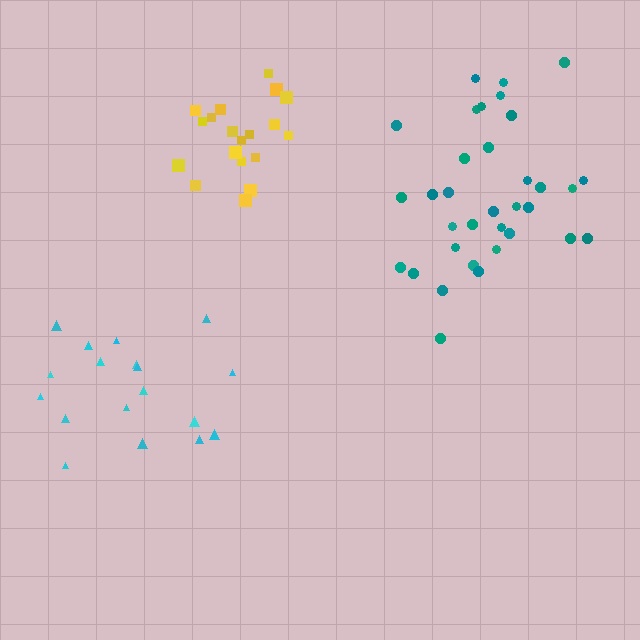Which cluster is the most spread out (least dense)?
Cyan.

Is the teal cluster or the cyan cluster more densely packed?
Teal.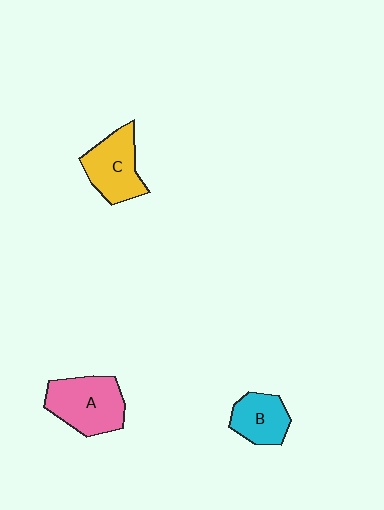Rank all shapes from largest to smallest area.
From largest to smallest: A (pink), C (yellow), B (cyan).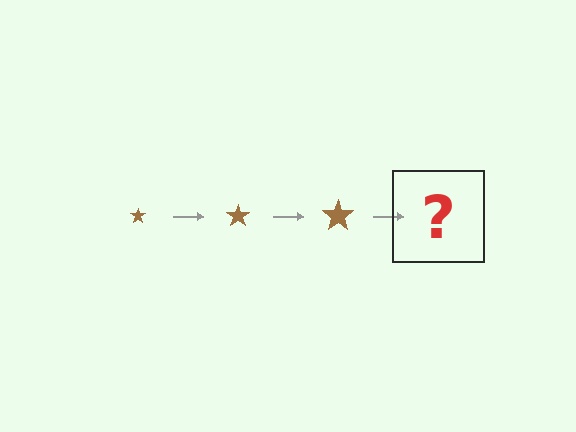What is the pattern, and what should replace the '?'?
The pattern is that the star gets progressively larger each step. The '?' should be a brown star, larger than the previous one.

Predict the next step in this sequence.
The next step is a brown star, larger than the previous one.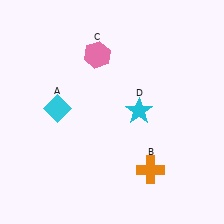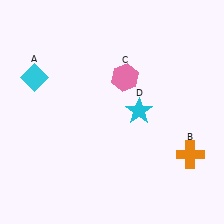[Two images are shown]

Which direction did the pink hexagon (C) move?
The pink hexagon (C) moved right.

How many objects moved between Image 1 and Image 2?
3 objects moved between the two images.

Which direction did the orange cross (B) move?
The orange cross (B) moved right.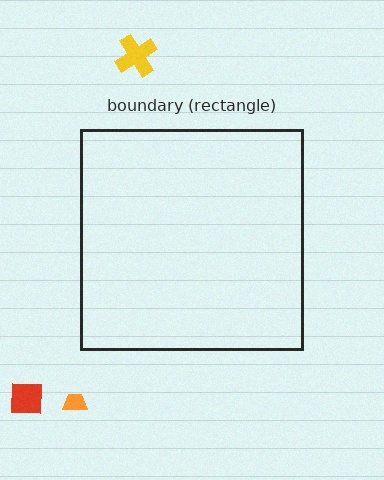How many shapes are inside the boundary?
0 inside, 3 outside.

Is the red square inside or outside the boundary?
Outside.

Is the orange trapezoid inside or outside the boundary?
Outside.